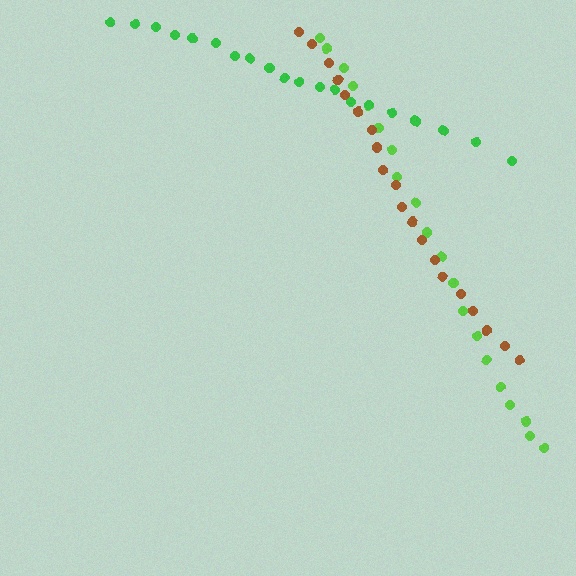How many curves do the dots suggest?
There are 3 distinct paths.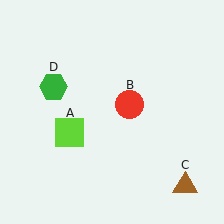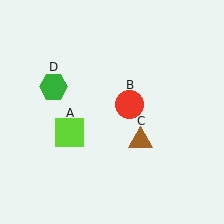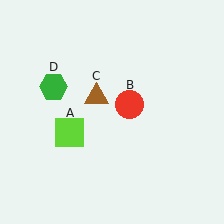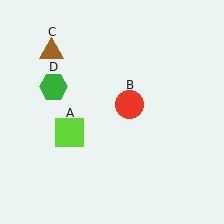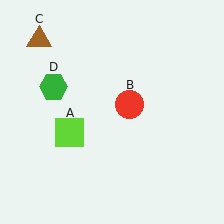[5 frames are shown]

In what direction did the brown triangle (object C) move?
The brown triangle (object C) moved up and to the left.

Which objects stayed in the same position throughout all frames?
Lime square (object A) and red circle (object B) and green hexagon (object D) remained stationary.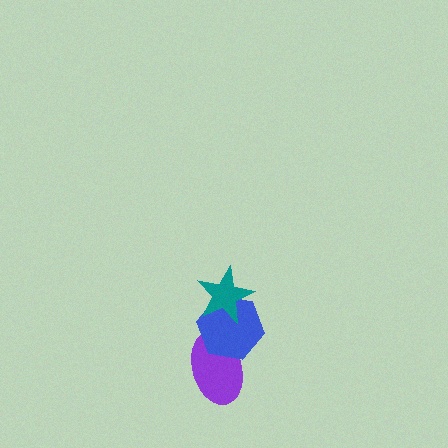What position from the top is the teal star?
The teal star is 1st from the top.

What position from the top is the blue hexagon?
The blue hexagon is 2nd from the top.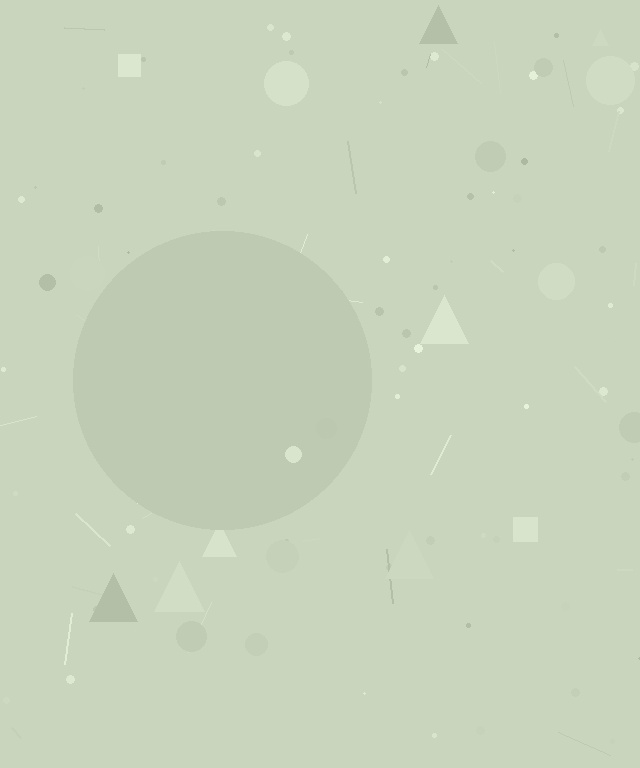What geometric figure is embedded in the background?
A circle is embedded in the background.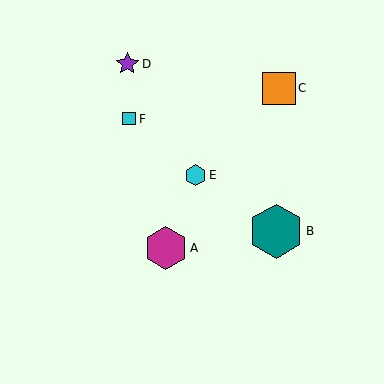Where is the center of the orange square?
The center of the orange square is at (279, 88).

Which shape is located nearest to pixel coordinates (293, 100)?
The orange square (labeled C) at (279, 88) is nearest to that location.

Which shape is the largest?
The teal hexagon (labeled B) is the largest.